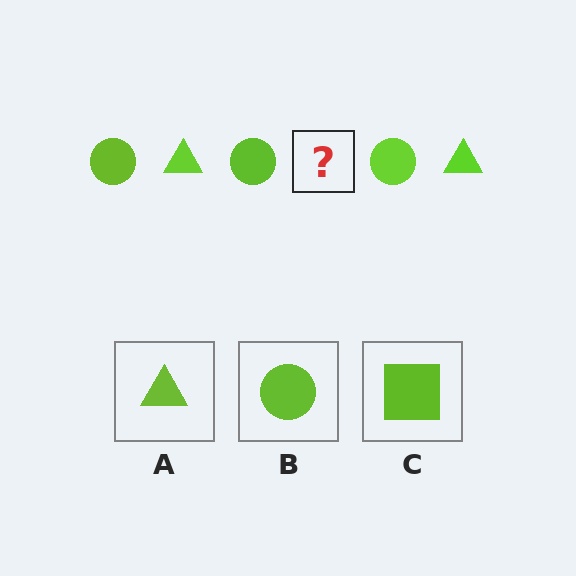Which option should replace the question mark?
Option A.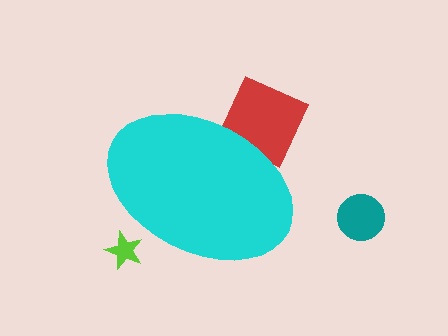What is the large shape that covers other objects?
A cyan ellipse.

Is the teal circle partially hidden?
No, the teal circle is fully visible.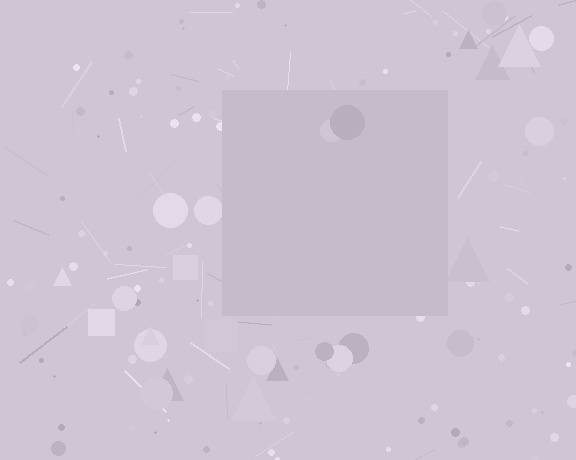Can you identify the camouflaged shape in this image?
The camouflaged shape is a square.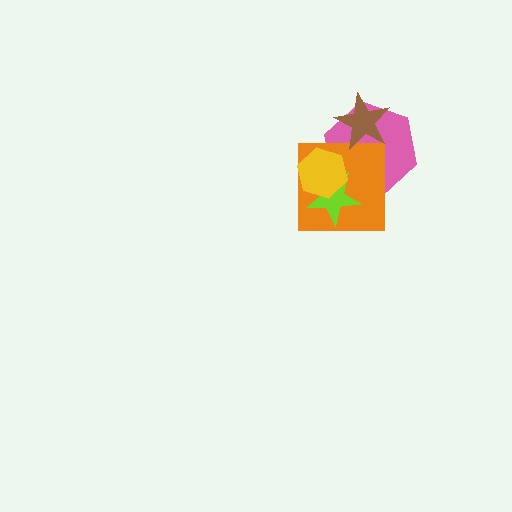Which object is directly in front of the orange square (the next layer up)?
The lime star is directly in front of the orange square.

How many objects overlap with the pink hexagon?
4 objects overlap with the pink hexagon.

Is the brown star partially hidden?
No, no other shape covers it.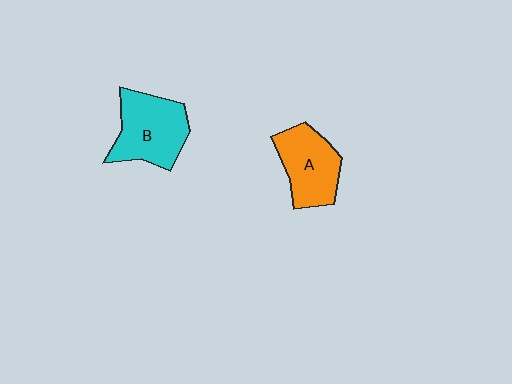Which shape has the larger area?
Shape B (cyan).